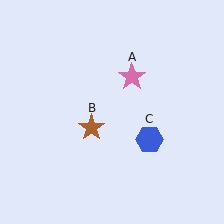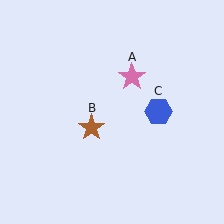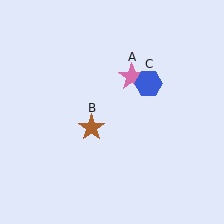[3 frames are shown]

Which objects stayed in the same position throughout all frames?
Pink star (object A) and brown star (object B) remained stationary.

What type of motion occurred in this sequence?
The blue hexagon (object C) rotated counterclockwise around the center of the scene.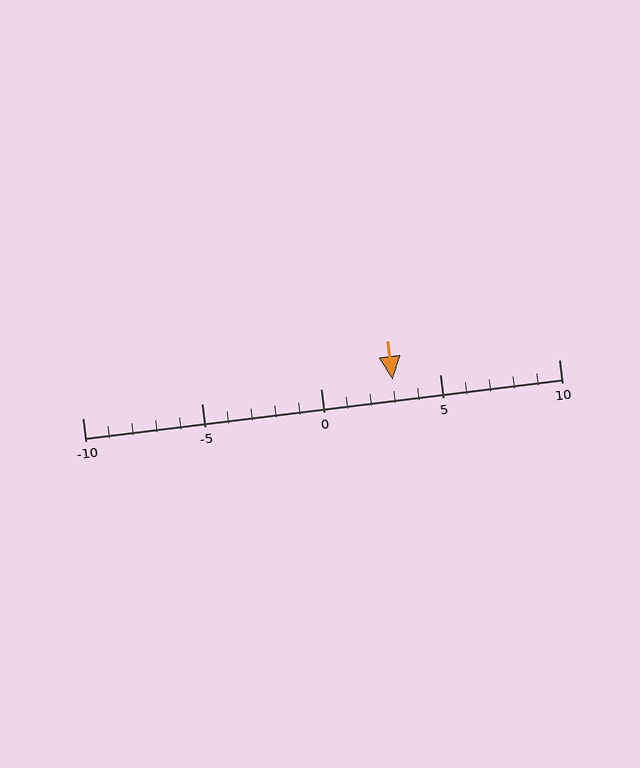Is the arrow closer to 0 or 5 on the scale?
The arrow is closer to 5.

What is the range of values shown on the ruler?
The ruler shows values from -10 to 10.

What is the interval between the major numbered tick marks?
The major tick marks are spaced 5 units apart.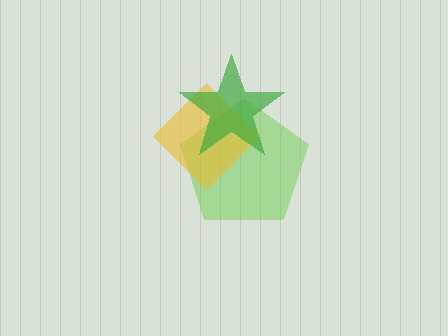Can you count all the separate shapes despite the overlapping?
Yes, there are 3 separate shapes.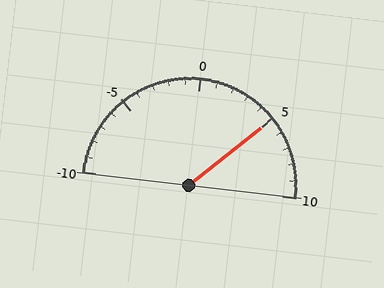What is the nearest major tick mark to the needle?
The nearest major tick mark is 5.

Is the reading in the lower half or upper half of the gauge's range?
The reading is in the upper half of the range (-10 to 10).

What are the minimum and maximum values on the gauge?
The gauge ranges from -10 to 10.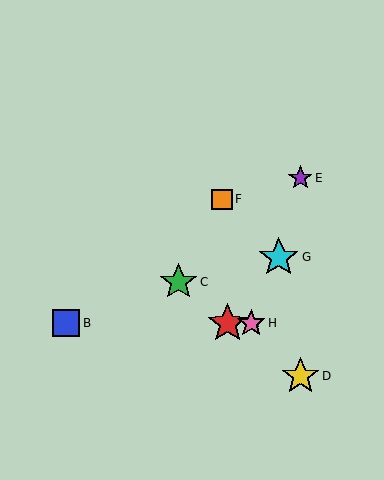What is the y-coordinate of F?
Object F is at y≈199.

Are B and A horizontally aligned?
Yes, both are at y≈323.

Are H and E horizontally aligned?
No, H is at y≈323 and E is at y≈178.